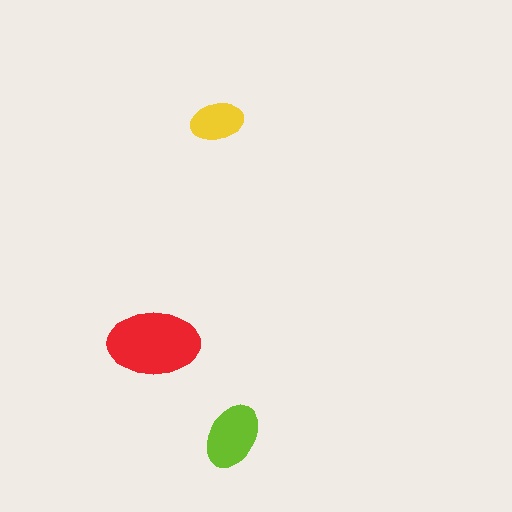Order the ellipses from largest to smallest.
the red one, the lime one, the yellow one.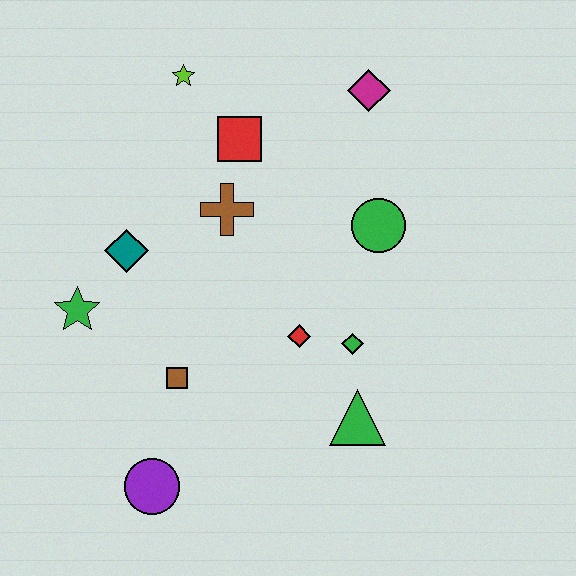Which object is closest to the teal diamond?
The green star is closest to the teal diamond.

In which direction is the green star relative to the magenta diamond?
The green star is to the left of the magenta diamond.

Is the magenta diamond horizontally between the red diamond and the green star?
No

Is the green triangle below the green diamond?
Yes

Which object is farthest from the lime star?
The purple circle is farthest from the lime star.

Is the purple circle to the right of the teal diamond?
Yes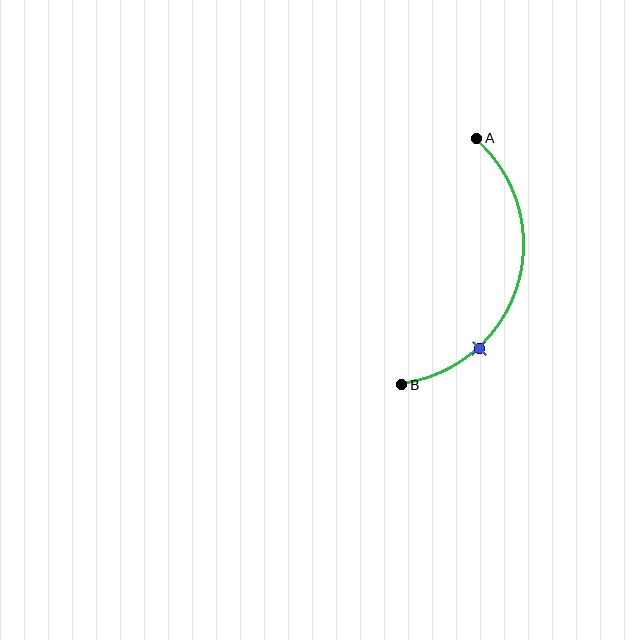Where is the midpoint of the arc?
The arc midpoint is the point on the curve farthest from the straight line joining A and B. It sits to the right of that line.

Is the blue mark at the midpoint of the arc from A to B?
No. The blue mark lies on the arc but is closer to endpoint B. The arc midpoint would be at the point on the curve equidistant along the arc from both A and B.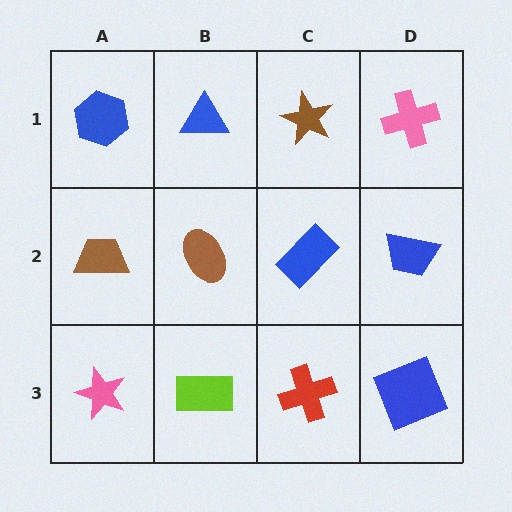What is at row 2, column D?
A blue trapezoid.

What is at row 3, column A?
A pink star.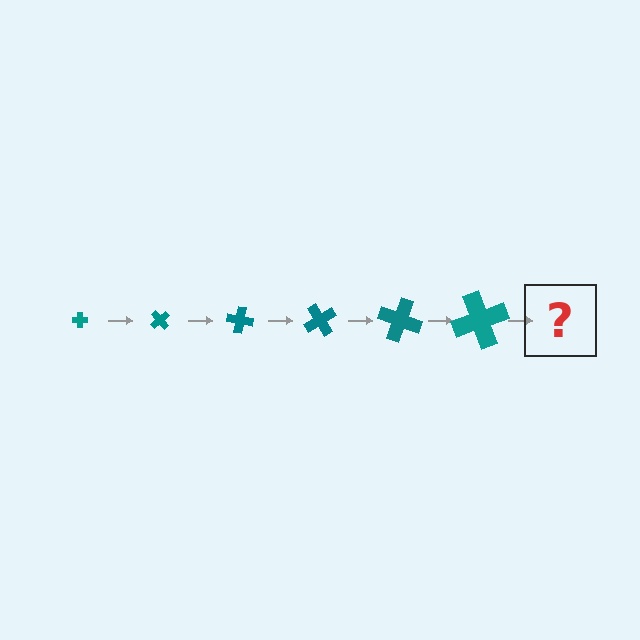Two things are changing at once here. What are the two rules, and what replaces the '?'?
The two rules are that the cross grows larger each step and it rotates 50 degrees each step. The '?' should be a cross, larger than the previous one and rotated 300 degrees from the start.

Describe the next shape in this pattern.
It should be a cross, larger than the previous one and rotated 300 degrees from the start.